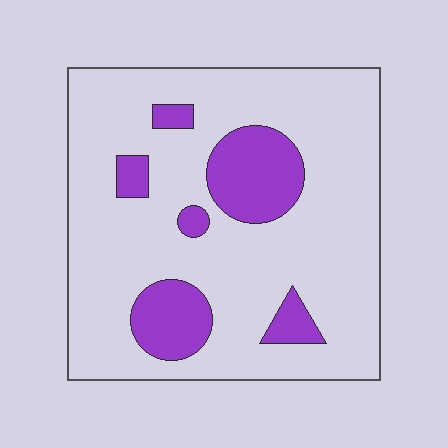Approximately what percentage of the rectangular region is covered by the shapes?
Approximately 20%.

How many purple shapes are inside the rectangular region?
6.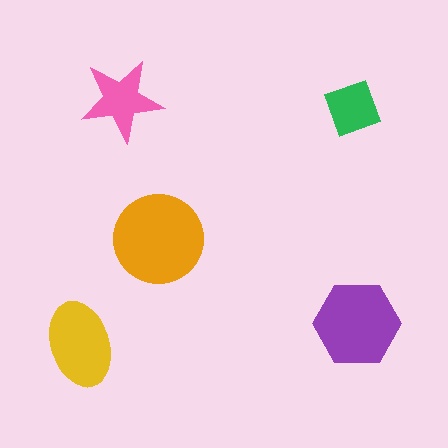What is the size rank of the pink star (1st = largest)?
4th.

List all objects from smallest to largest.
The green diamond, the pink star, the yellow ellipse, the purple hexagon, the orange circle.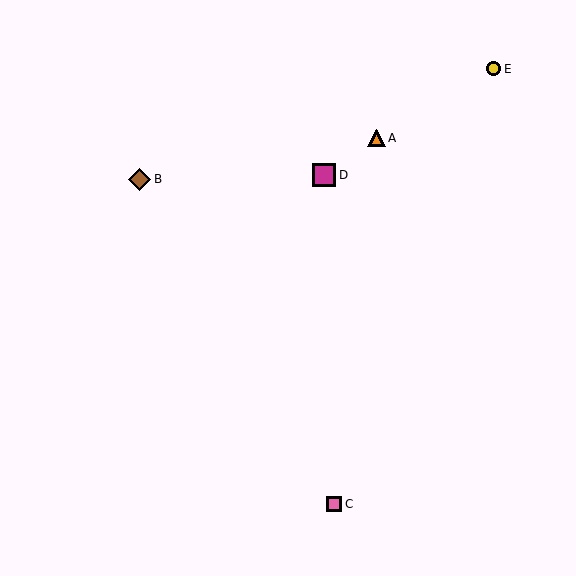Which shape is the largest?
The magenta square (labeled D) is the largest.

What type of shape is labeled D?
Shape D is a magenta square.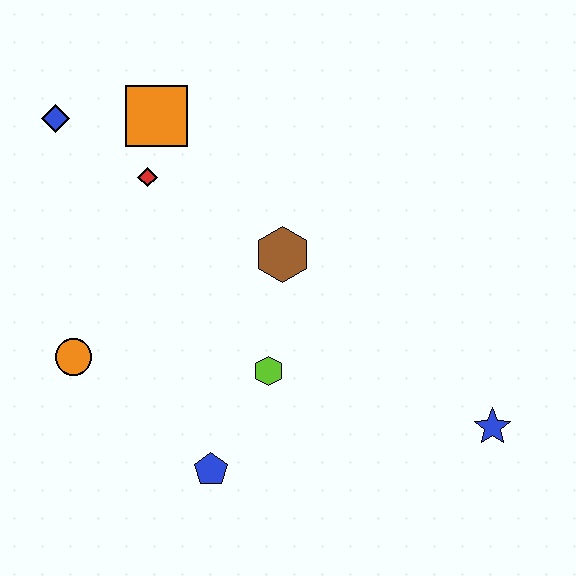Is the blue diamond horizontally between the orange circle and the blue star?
No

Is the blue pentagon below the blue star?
Yes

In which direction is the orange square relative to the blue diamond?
The orange square is to the right of the blue diamond.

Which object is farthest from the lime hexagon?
The blue diamond is farthest from the lime hexagon.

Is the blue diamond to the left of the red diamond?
Yes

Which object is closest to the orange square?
The red diamond is closest to the orange square.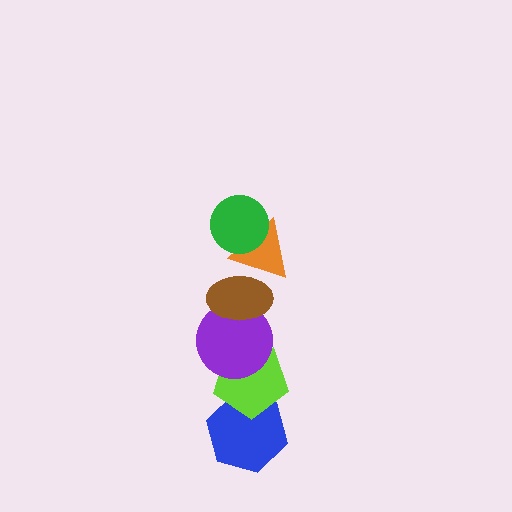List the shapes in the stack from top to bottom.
From top to bottom: the green circle, the orange triangle, the brown ellipse, the purple circle, the lime pentagon, the blue hexagon.